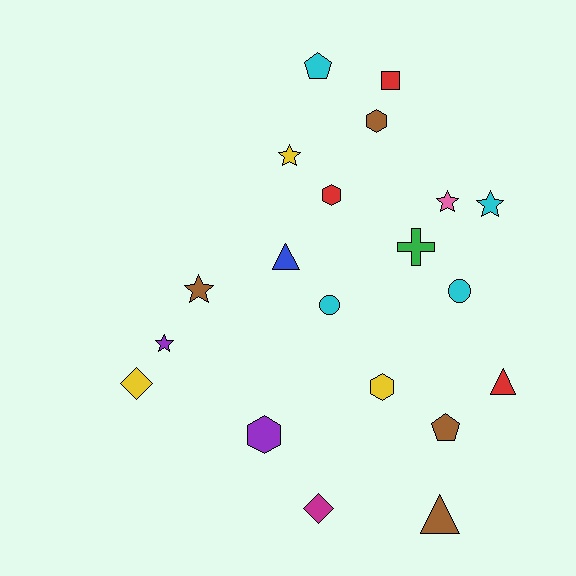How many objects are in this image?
There are 20 objects.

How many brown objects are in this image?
There are 4 brown objects.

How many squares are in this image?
There is 1 square.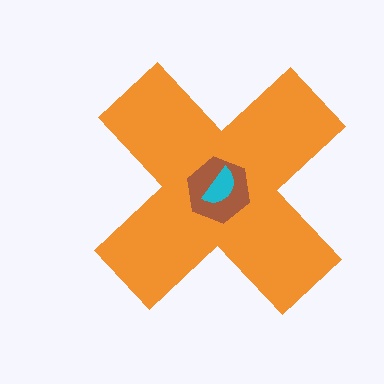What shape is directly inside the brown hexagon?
The cyan semicircle.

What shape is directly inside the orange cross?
The brown hexagon.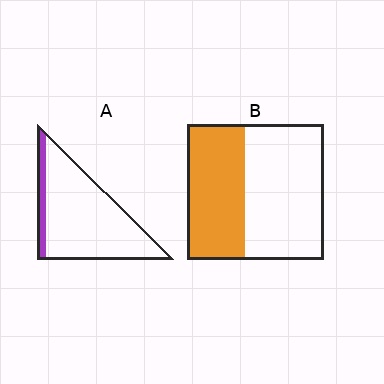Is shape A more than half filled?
No.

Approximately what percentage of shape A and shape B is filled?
A is approximately 15% and B is approximately 40%.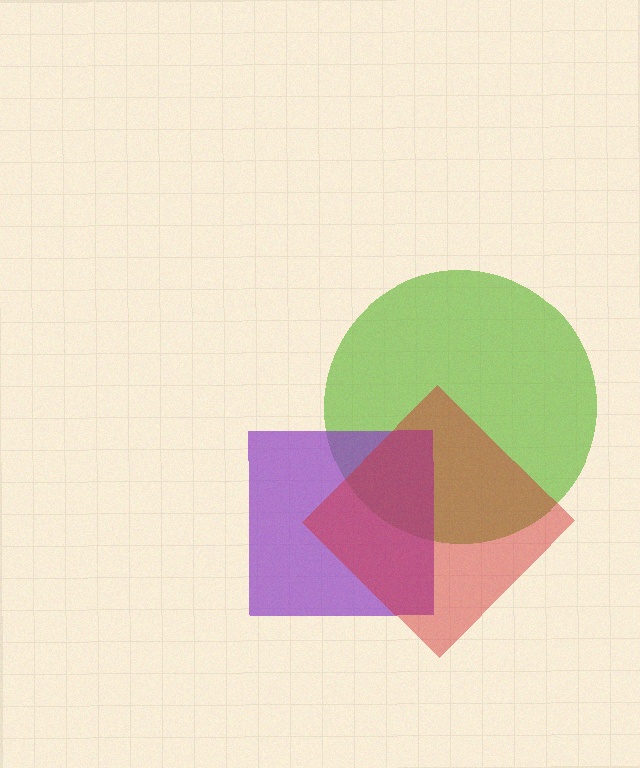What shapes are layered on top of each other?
The layered shapes are: a lime circle, a purple square, a red diamond.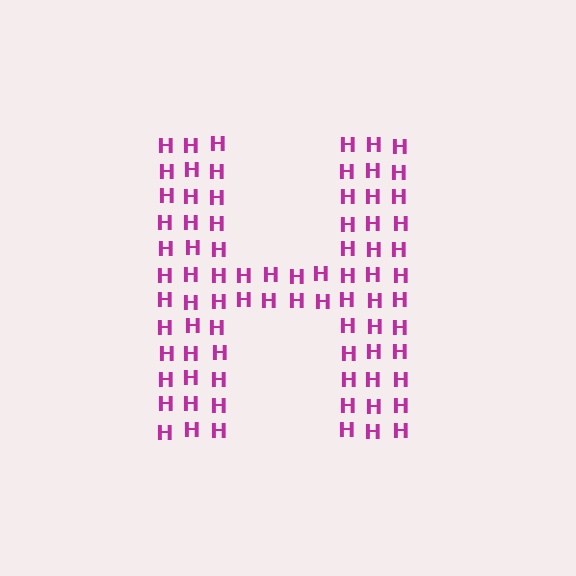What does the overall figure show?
The overall figure shows the letter H.